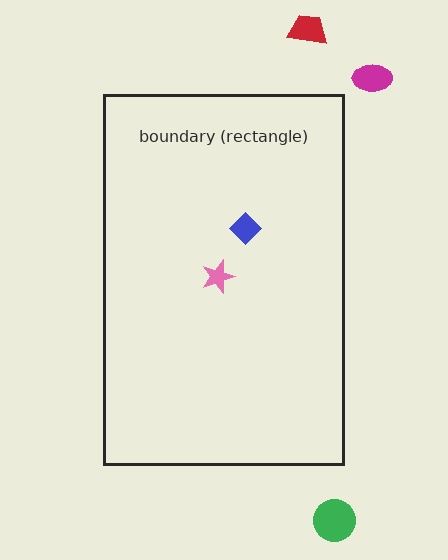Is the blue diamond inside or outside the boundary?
Inside.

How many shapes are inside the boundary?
2 inside, 3 outside.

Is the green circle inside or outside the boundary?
Outside.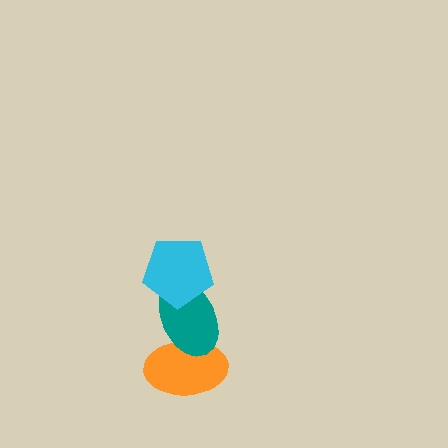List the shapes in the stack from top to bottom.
From top to bottom: the cyan pentagon, the teal ellipse, the orange ellipse.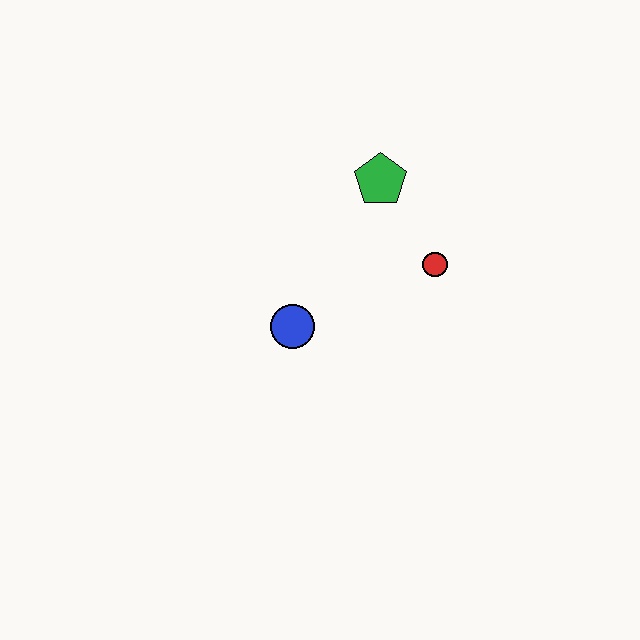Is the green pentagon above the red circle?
Yes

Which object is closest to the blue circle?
The red circle is closest to the blue circle.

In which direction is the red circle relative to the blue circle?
The red circle is to the right of the blue circle.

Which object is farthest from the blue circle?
The green pentagon is farthest from the blue circle.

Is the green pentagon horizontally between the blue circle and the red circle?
Yes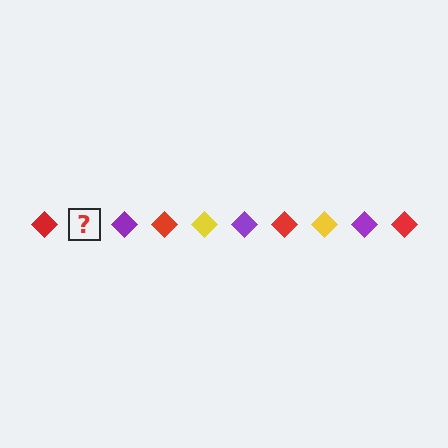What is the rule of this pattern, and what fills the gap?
The rule is that the pattern cycles through red, yellow, purple diamonds. The gap should be filled with a yellow diamond.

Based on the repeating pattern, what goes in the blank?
The blank should be a yellow diamond.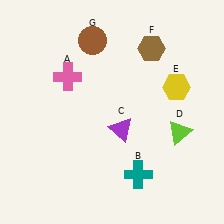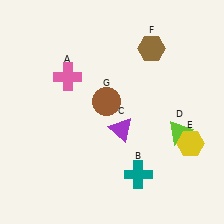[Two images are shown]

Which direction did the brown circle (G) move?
The brown circle (G) moved down.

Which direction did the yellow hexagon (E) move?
The yellow hexagon (E) moved down.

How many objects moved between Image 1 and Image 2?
2 objects moved between the two images.